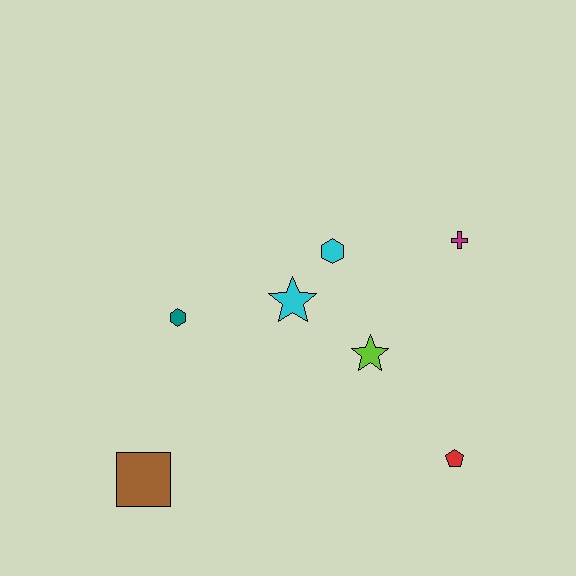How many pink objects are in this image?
There are no pink objects.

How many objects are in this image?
There are 7 objects.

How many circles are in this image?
There are no circles.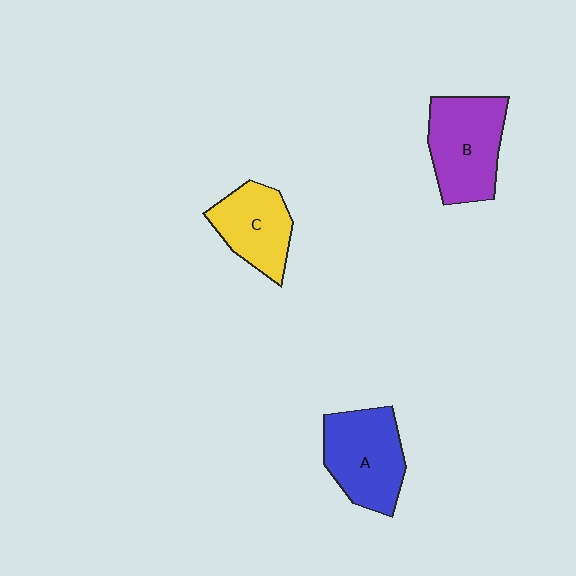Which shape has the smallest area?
Shape C (yellow).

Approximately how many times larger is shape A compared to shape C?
Approximately 1.3 times.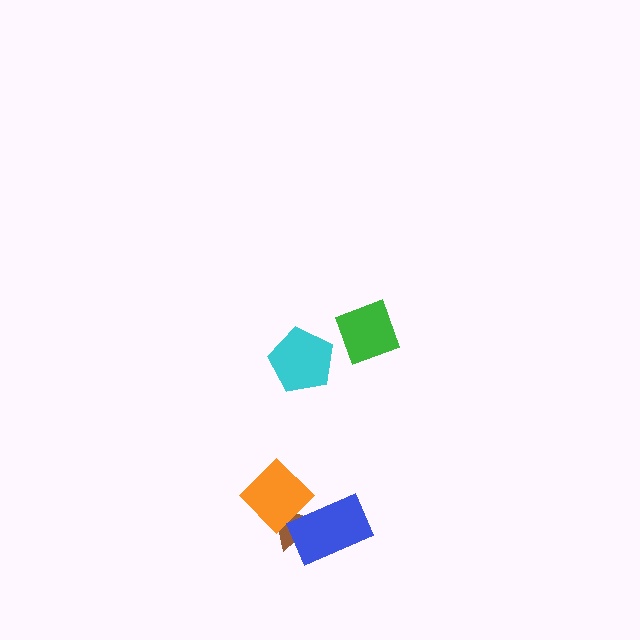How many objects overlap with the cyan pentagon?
0 objects overlap with the cyan pentagon.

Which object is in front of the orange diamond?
The blue rectangle is in front of the orange diamond.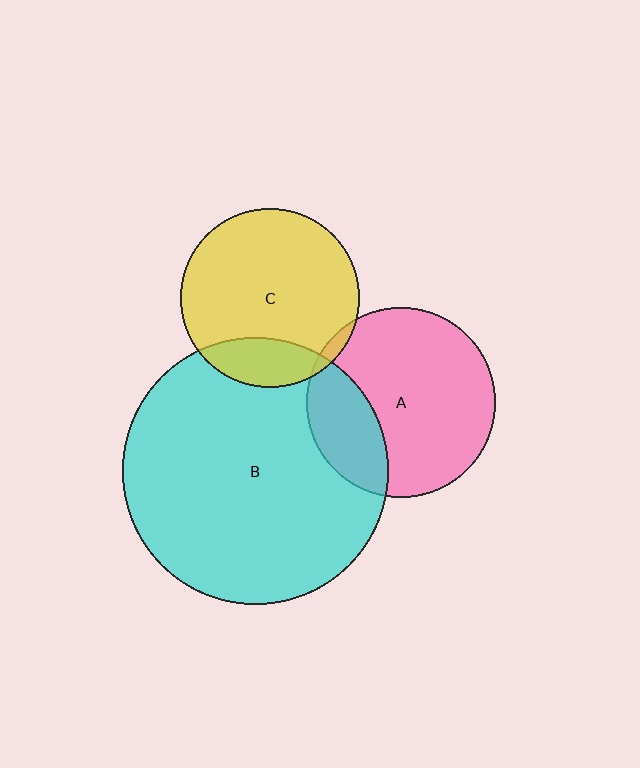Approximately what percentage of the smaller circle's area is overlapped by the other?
Approximately 25%.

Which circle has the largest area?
Circle B (cyan).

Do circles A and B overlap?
Yes.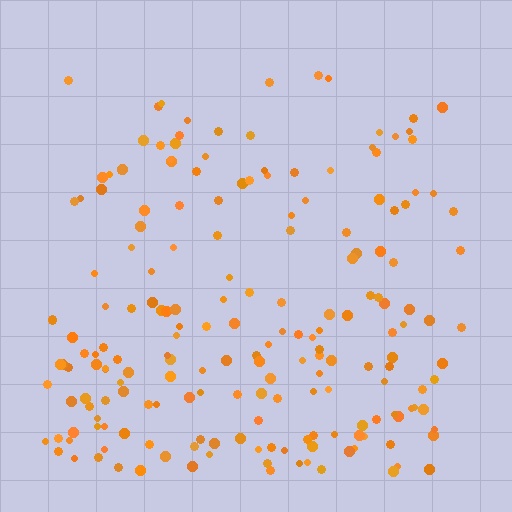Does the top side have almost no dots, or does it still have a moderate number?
Still a moderate number, just noticeably fewer than the bottom.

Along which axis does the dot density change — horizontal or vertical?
Vertical.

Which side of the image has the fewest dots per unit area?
The top.